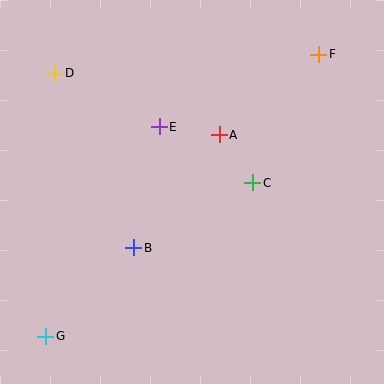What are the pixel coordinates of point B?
Point B is at (134, 248).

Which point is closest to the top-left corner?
Point D is closest to the top-left corner.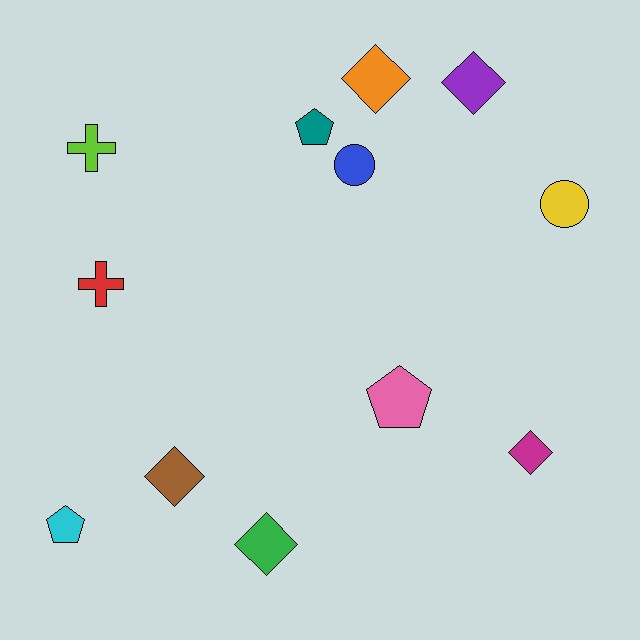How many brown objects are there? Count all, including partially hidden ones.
There is 1 brown object.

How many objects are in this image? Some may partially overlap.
There are 12 objects.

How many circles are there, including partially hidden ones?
There are 2 circles.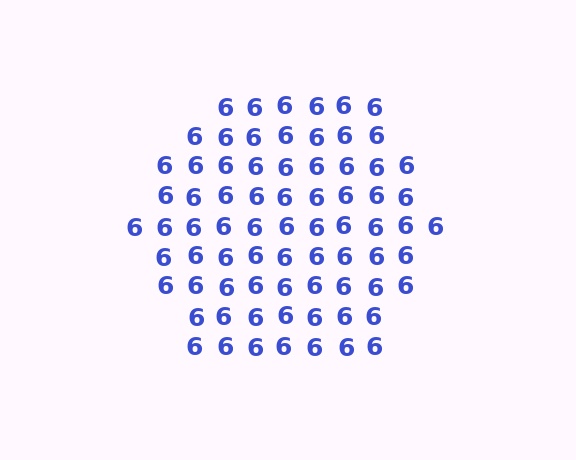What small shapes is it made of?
It is made of small digit 6's.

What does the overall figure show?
The overall figure shows a hexagon.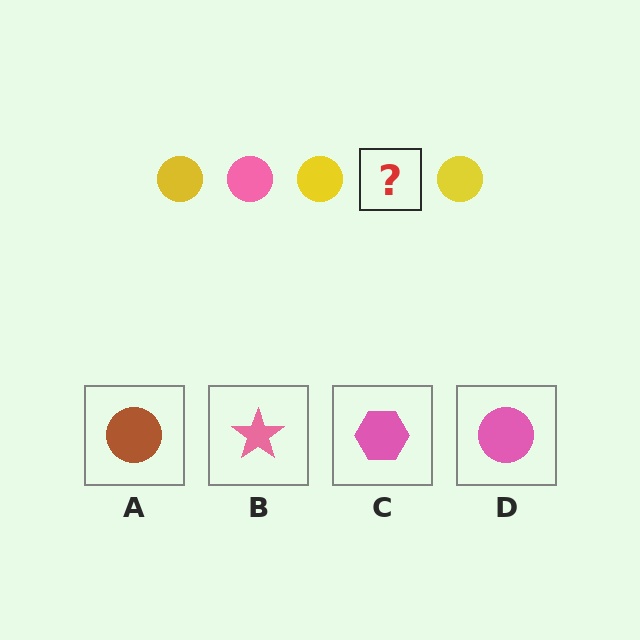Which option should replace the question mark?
Option D.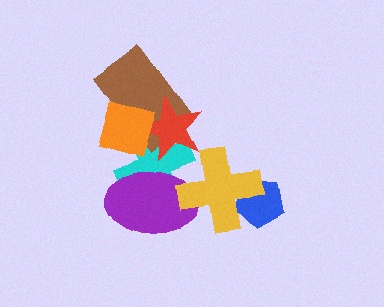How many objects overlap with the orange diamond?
3 objects overlap with the orange diamond.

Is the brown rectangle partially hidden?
Yes, it is partially covered by another shape.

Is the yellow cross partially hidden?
No, no other shape covers it.